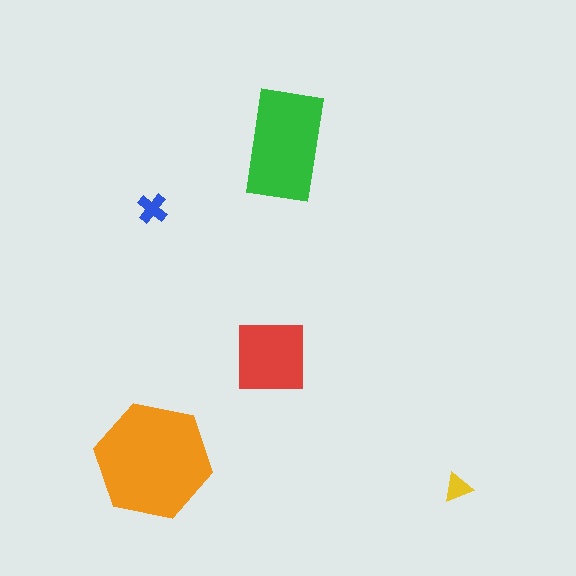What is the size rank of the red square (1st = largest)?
3rd.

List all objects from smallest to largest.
The yellow triangle, the blue cross, the red square, the green rectangle, the orange hexagon.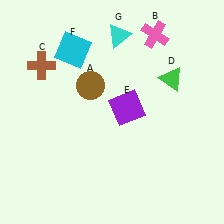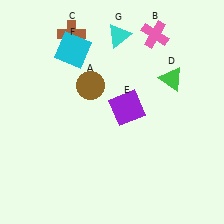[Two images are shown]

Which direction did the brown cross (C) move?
The brown cross (C) moved up.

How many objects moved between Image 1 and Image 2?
1 object moved between the two images.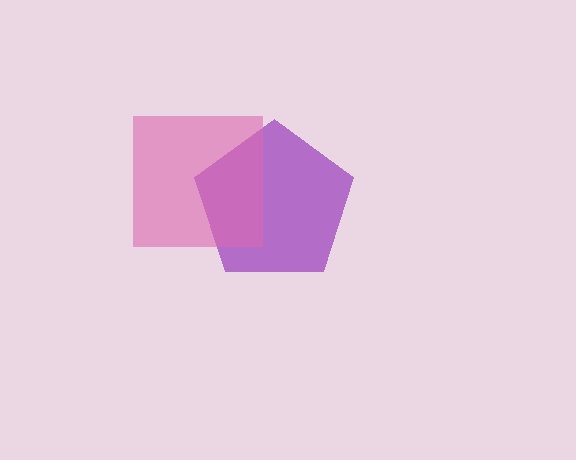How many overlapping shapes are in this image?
There are 2 overlapping shapes in the image.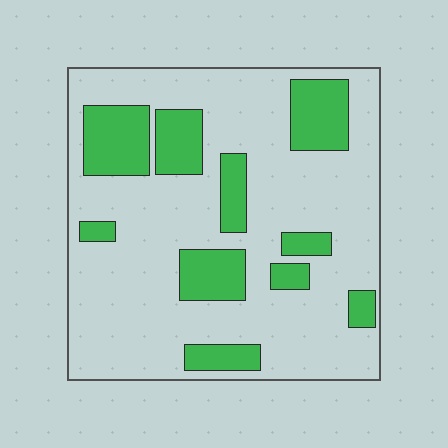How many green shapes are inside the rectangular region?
10.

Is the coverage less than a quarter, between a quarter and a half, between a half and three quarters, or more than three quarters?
Less than a quarter.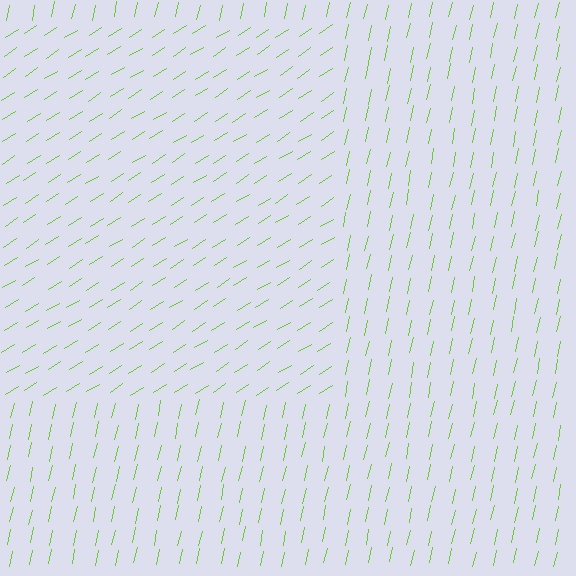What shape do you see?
I see a rectangle.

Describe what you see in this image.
The image is filled with small lime line segments. A rectangle region in the image has lines oriented differently from the surrounding lines, creating a visible texture boundary.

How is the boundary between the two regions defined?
The boundary is defined purely by a change in line orientation (approximately 45 degrees difference). All lines are the same color and thickness.